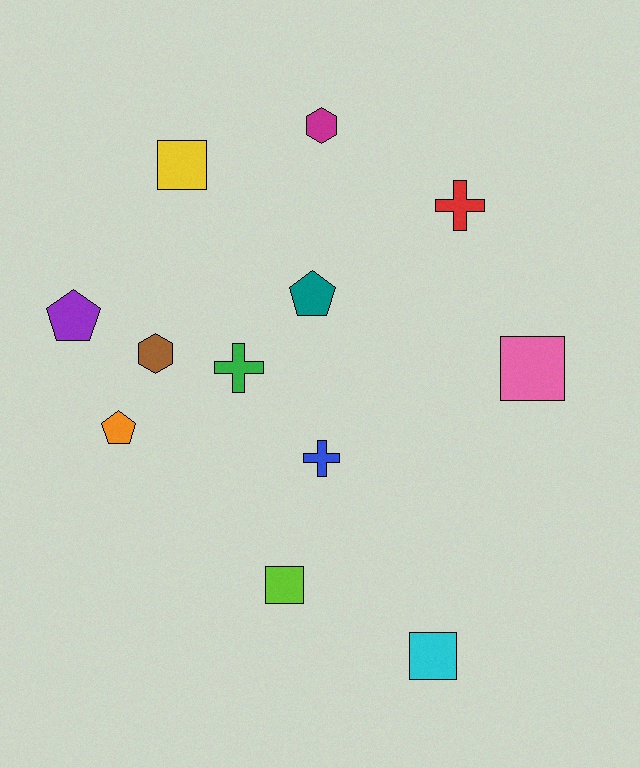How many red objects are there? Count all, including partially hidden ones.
There is 1 red object.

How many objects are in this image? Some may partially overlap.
There are 12 objects.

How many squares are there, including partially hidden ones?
There are 4 squares.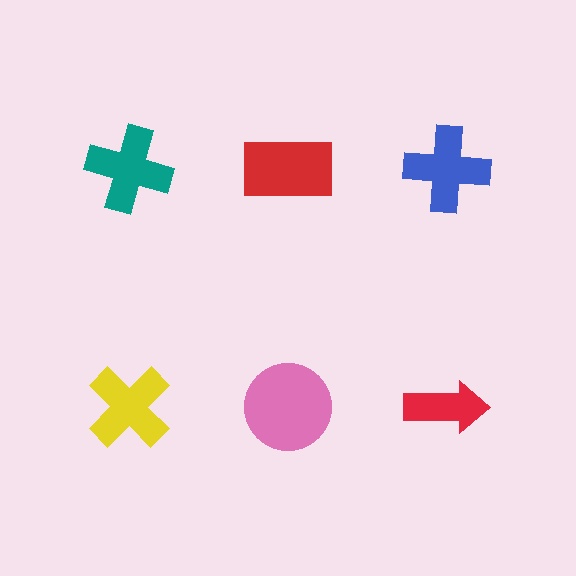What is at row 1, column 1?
A teal cross.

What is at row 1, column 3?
A blue cross.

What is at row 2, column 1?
A yellow cross.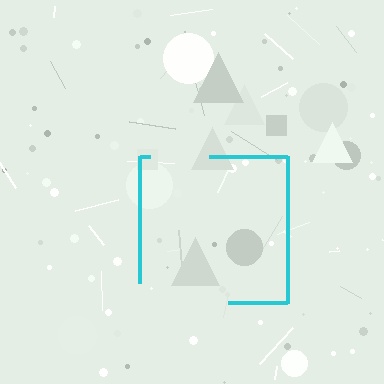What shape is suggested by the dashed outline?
The dashed outline suggests a square.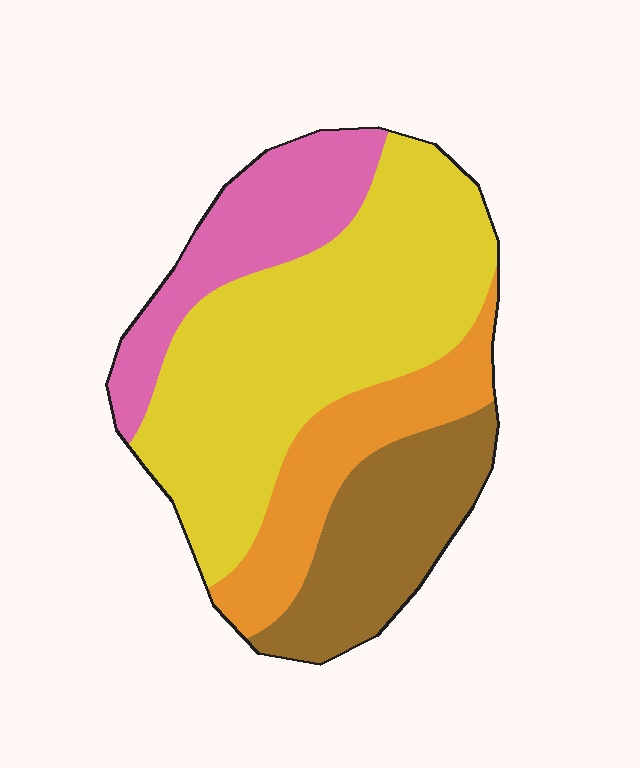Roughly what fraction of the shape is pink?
Pink takes up about one sixth (1/6) of the shape.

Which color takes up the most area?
Yellow, at roughly 45%.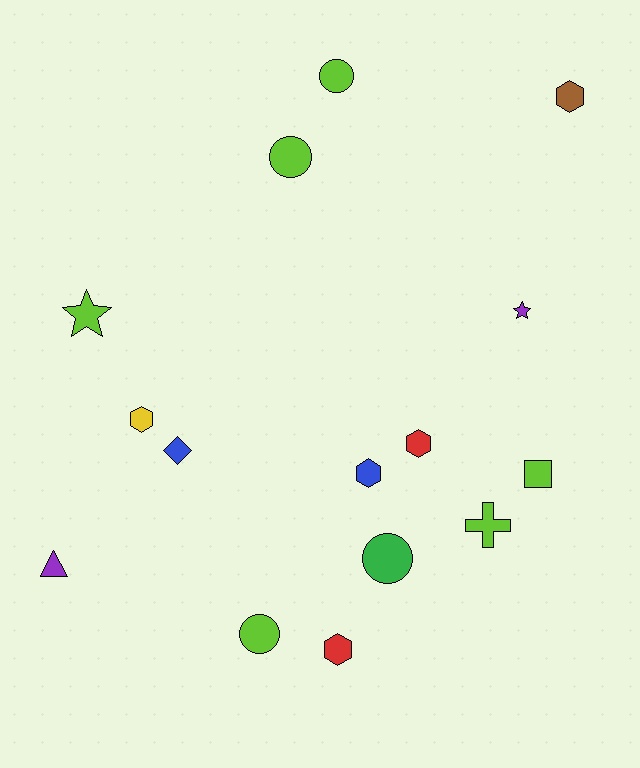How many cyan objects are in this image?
There are no cyan objects.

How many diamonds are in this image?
There is 1 diamond.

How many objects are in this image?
There are 15 objects.